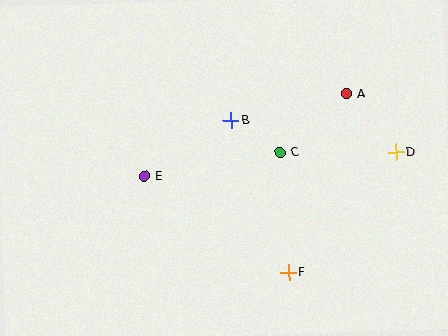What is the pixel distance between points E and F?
The distance between E and F is 173 pixels.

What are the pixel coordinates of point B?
Point B is at (231, 120).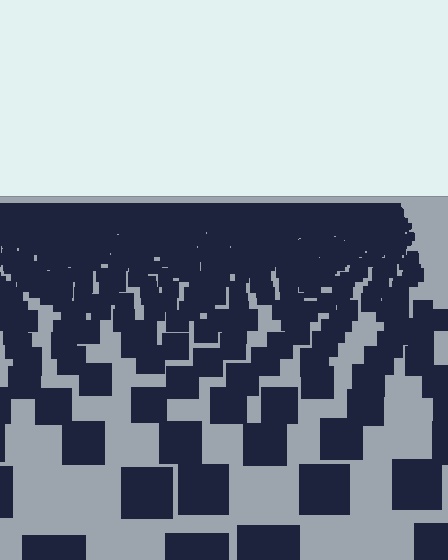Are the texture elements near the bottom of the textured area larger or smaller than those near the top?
Larger. Near the bottom, elements are closer to the viewer and appear at a bigger on-screen size.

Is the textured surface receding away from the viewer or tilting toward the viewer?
The surface is receding away from the viewer. Texture elements get smaller and denser toward the top.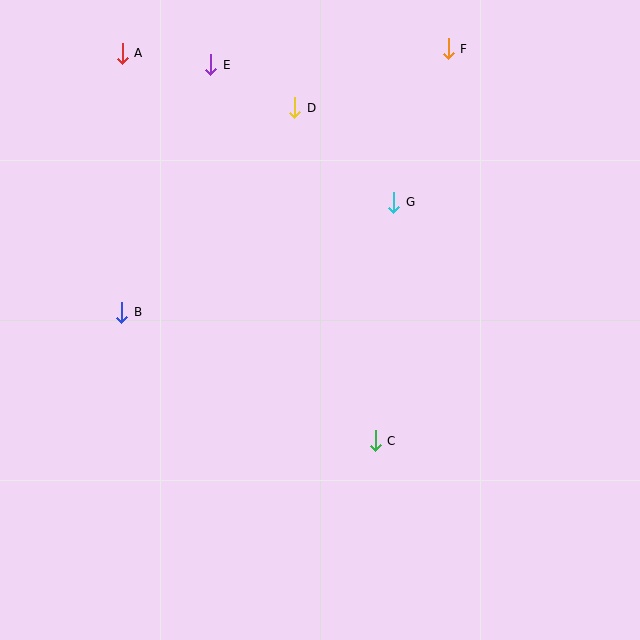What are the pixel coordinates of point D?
Point D is at (295, 108).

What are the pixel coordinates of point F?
Point F is at (448, 49).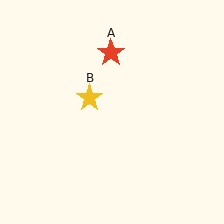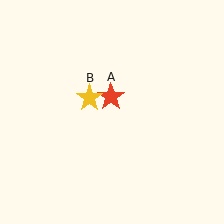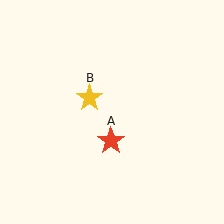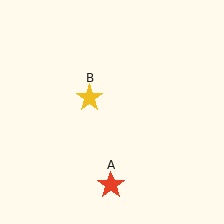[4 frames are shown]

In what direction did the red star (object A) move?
The red star (object A) moved down.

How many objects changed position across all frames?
1 object changed position: red star (object A).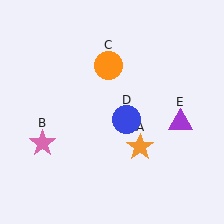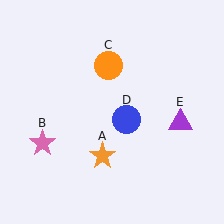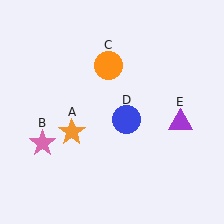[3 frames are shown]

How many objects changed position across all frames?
1 object changed position: orange star (object A).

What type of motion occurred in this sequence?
The orange star (object A) rotated clockwise around the center of the scene.